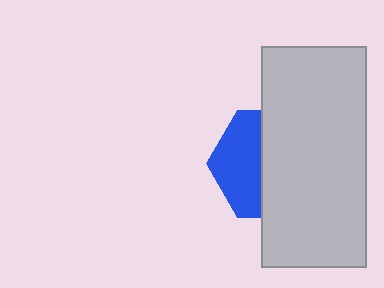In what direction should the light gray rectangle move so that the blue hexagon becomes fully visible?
The light gray rectangle should move right. That is the shortest direction to clear the overlap and leave the blue hexagon fully visible.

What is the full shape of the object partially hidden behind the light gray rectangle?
The partially hidden object is a blue hexagon.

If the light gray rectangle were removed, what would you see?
You would see the complete blue hexagon.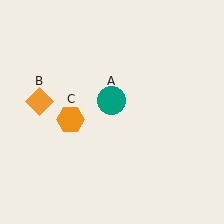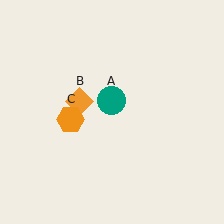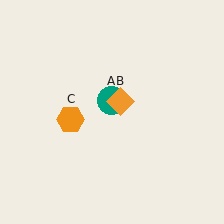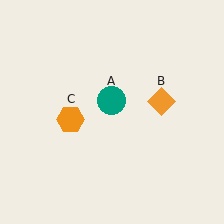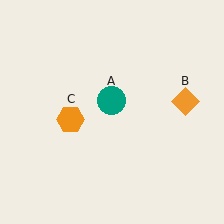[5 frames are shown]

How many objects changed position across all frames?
1 object changed position: orange diamond (object B).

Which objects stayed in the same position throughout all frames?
Teal circle (object A) and orange hexagon (object C) remained stationary.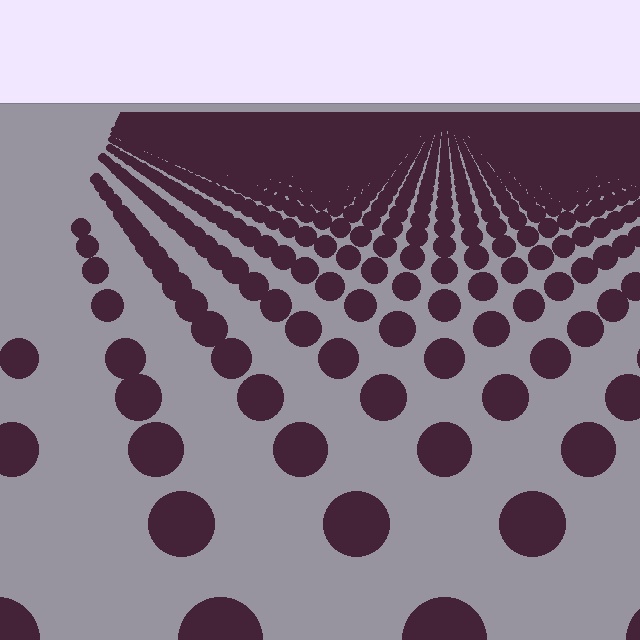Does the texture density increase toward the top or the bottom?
Density increases toward the top.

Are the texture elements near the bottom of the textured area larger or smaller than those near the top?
Larger. Near the bottom, elements are closer to the viewer and appear at a bigger on-screen size.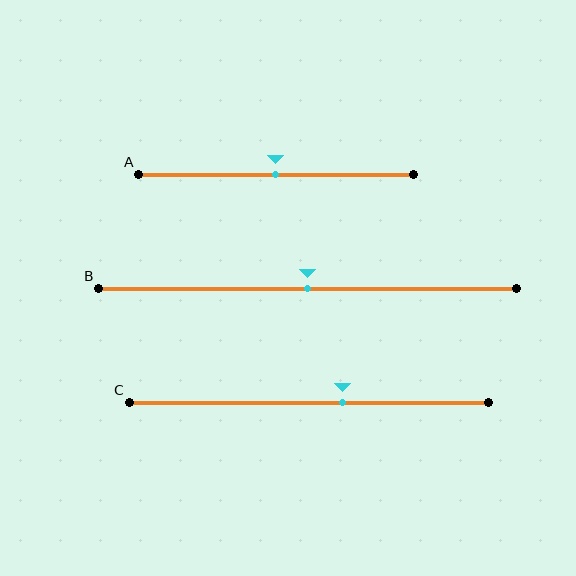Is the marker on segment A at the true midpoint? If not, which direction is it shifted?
Yes, the marker on segment A is at the true midpoint.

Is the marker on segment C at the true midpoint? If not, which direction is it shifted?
No, the marker on segment C is shifted to the right by about 9% of the segment length.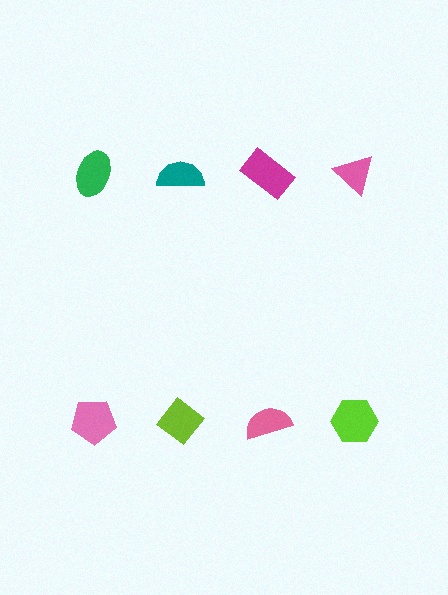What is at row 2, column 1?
A pink pentagon.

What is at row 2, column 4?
A lime hexagon.